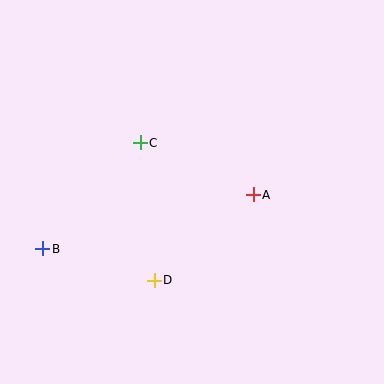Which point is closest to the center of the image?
Point A at (253, 195) is closest to the center.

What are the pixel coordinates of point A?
Point A is at (253, 195).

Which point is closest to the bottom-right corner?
Point A is closest to the bottom-right corner.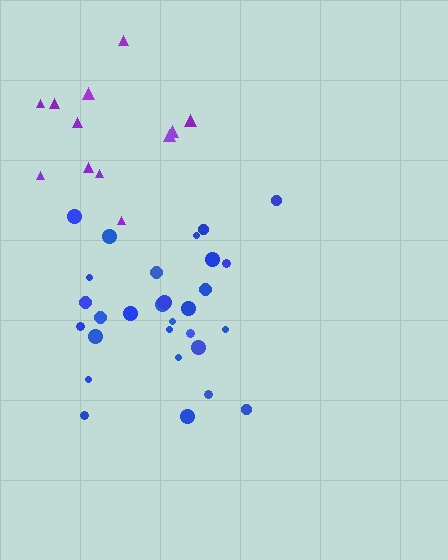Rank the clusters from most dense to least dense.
blue, purple.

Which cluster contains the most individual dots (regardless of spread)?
Blue (29).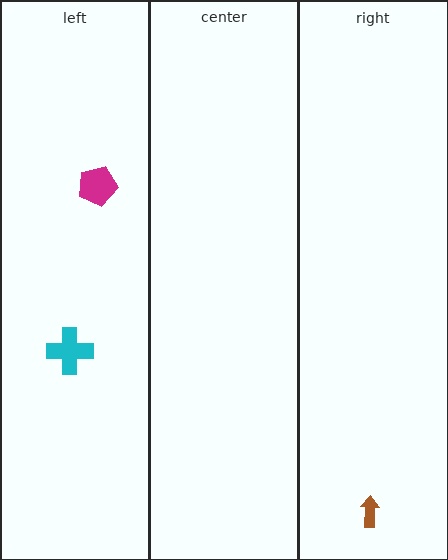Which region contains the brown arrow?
The right region.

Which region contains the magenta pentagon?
The left region.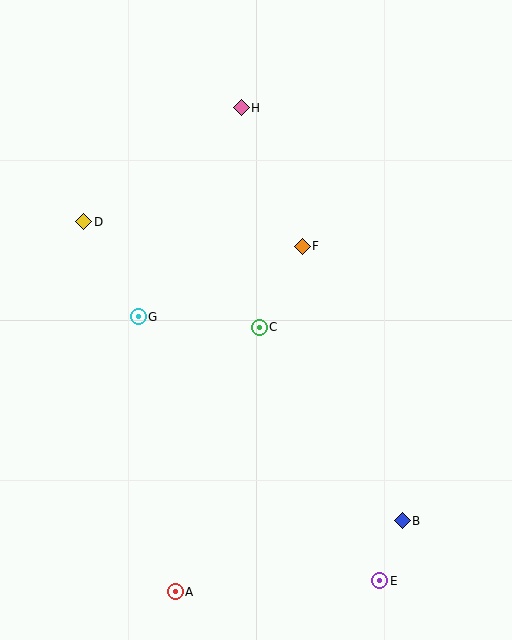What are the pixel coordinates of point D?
Point D is at (84, 222).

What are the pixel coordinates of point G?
Point G is at (138, 317).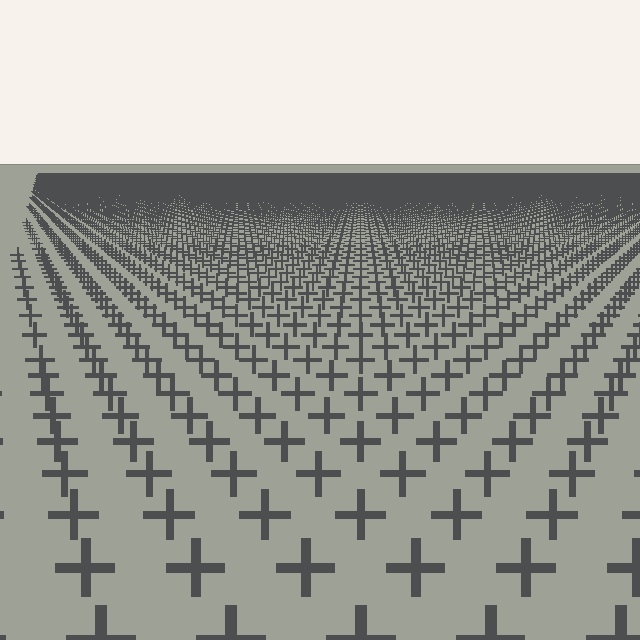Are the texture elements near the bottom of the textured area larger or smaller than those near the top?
Larger. Near the bottom, elements are closer to the viewer and appear at a bigger on-screen size.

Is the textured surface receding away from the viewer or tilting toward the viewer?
The surface is receding away from the viewer. Texture elements get smaller and denser toward the top.